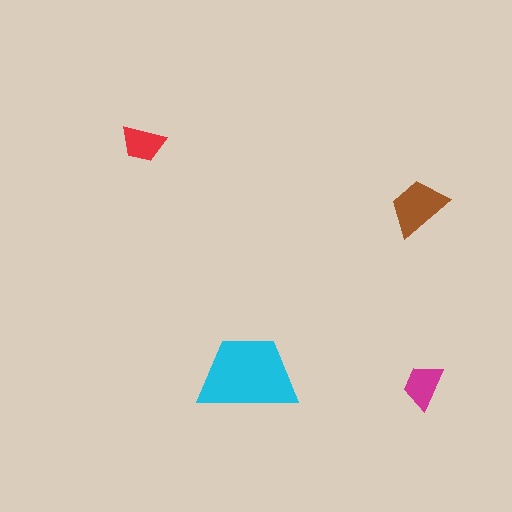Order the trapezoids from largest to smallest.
the cyan one, the brown one, the magenta one, the red one.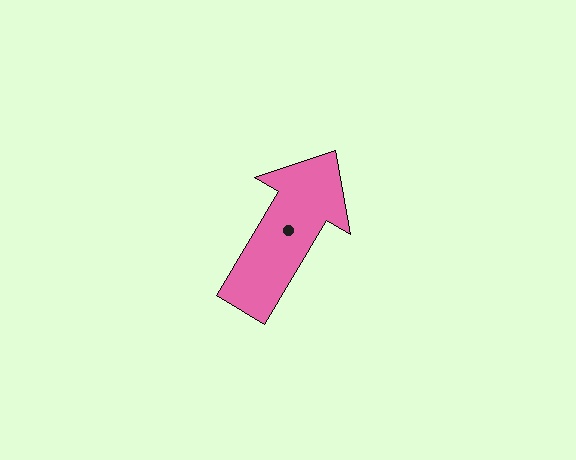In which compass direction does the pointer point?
Northeast.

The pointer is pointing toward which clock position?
Roughly 1 o'clock.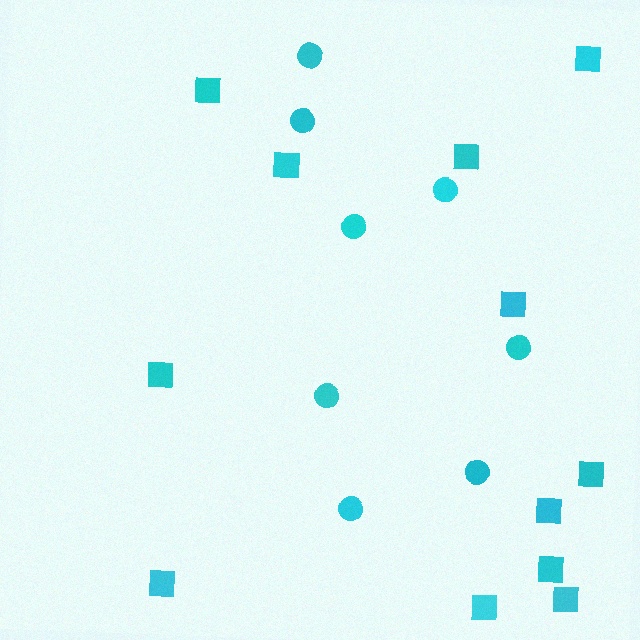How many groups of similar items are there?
There are 2 groups: one group of circles (8) and one group of squares (12).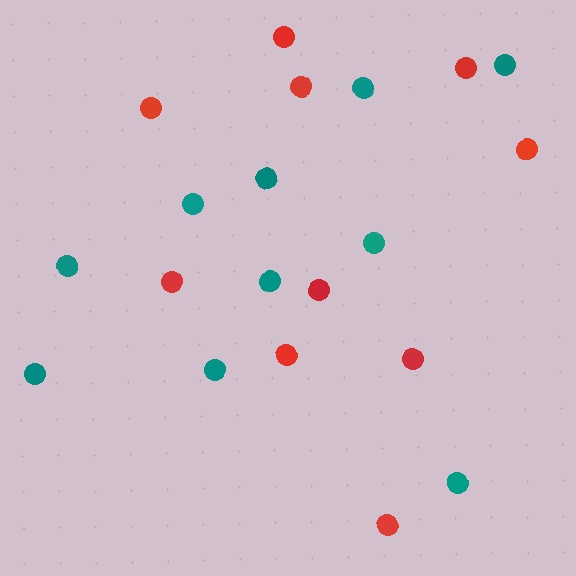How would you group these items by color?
There are 2 groups: one group of teal circles (10) and one group of red circles (10).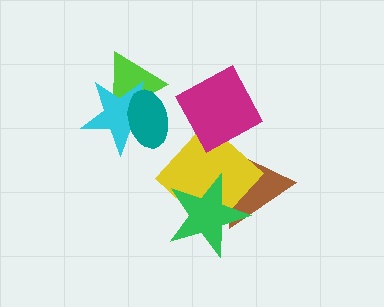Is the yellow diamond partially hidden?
Yes, it is partially covered by another shape.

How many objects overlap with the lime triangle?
2 objects overlap with the lime triangle.